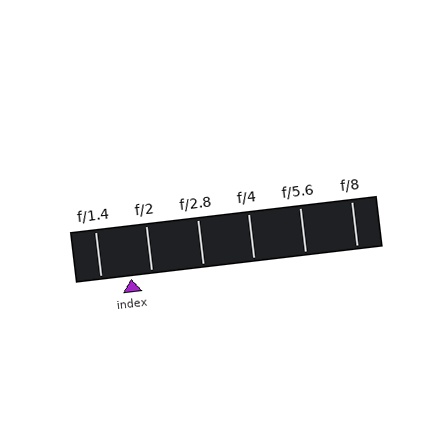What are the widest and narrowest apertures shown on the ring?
The widest aperture shown is f/1.4 and the narrowest is f/8.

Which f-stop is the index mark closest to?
The index mark is closest to f/2.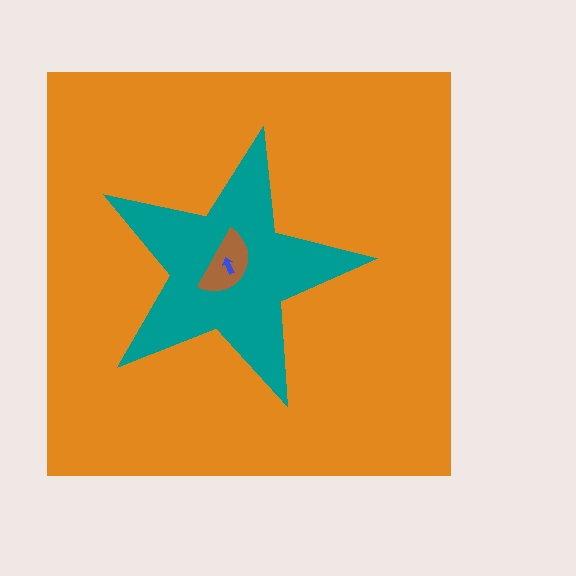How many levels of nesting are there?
4.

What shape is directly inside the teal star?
The brown semicircle.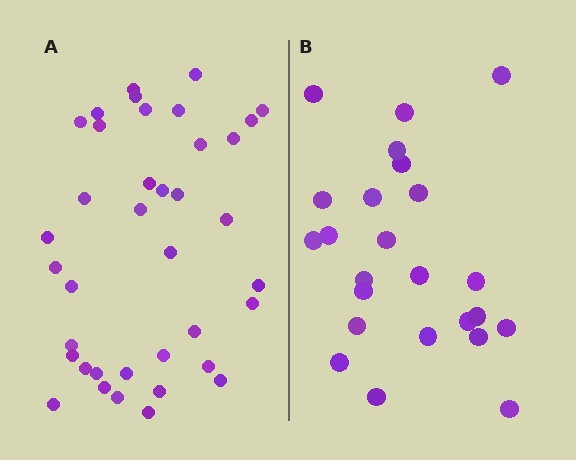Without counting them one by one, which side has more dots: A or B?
Region A (the left region) has more dots.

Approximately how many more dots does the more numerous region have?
Region A has approximately 15 more dots than region B.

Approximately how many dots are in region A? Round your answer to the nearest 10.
About 40 dots. (The exact count is 38, which rounds to 40.)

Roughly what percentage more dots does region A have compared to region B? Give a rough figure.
About 60% more.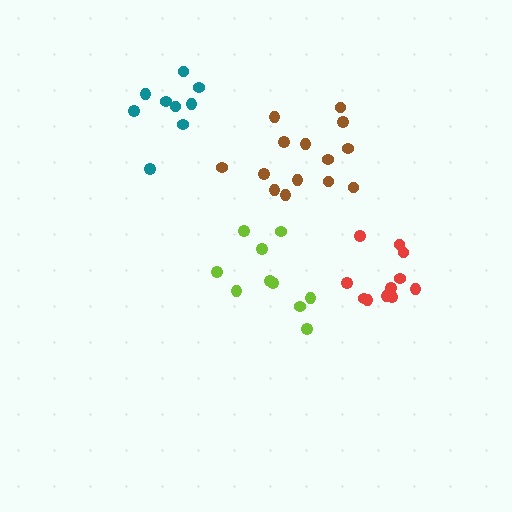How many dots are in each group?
Group 1: 14 dots, Group 2: 9 dots, Group 3: 11 dots, Group 4: 10 dots (44 total).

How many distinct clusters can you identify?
There are 4 distinct clusters.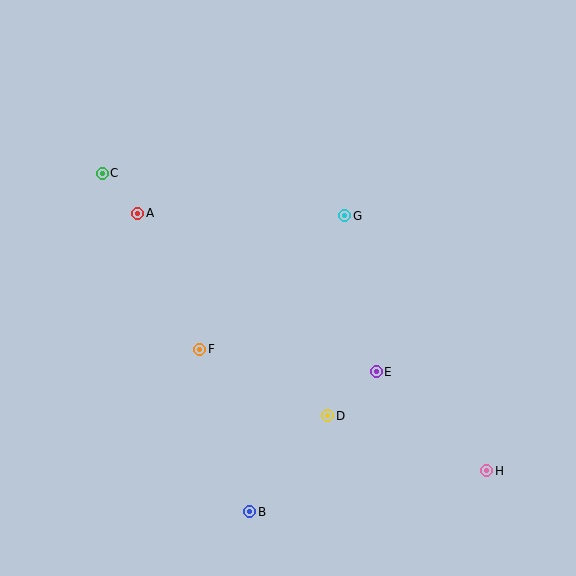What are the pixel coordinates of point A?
Point A is at (138, 213).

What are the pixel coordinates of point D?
Point D is at (328, 416).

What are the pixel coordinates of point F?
Point F is at (199, 349).